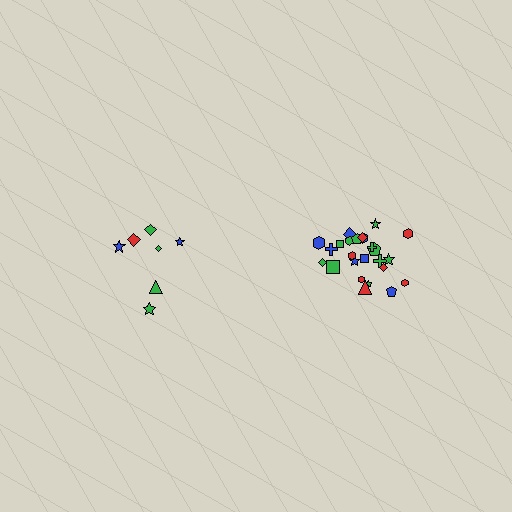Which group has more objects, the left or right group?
The right group.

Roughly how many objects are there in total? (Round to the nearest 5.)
Roughly 30 objects in total.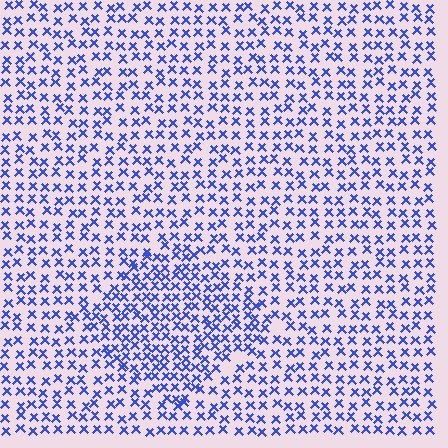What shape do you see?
I see a diamond.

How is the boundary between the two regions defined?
The boundary is defined by a change in element density (approximately 1.6x ratio). All elements are the same color, size, and shape.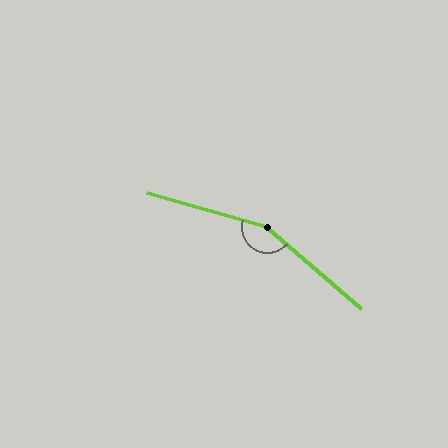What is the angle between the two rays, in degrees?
Approximately 155 degrees.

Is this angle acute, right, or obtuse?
It is obtuse.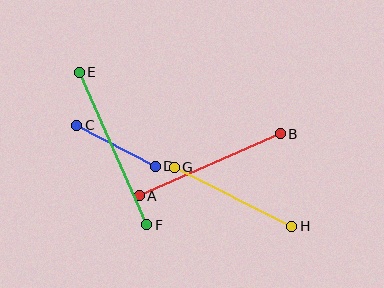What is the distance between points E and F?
The distance is approximately 167 pixels.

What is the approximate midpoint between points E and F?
The midpoint is at approximately (113, 149) pixels.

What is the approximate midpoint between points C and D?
The midpoint is at approximately (116, 146) pixels.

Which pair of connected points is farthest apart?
Points E and F are farthest apart.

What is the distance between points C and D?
The distance is approximately 88 pixels.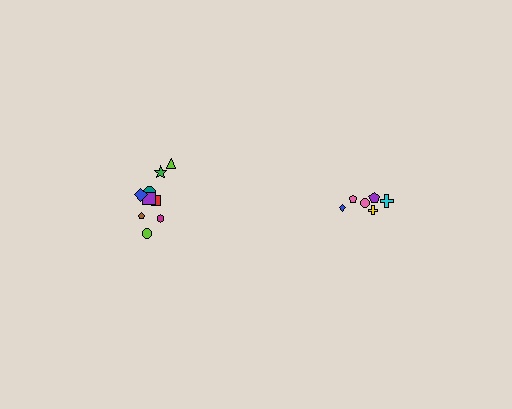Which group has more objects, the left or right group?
The left group.